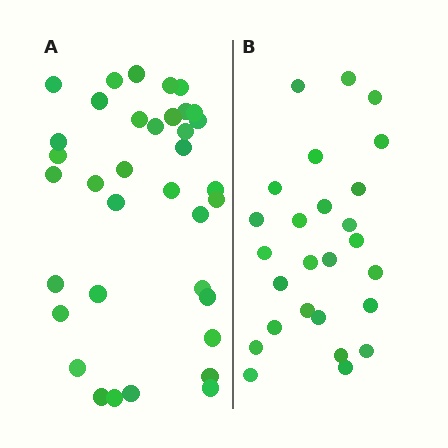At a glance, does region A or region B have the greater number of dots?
Region A (the left region) has more dots.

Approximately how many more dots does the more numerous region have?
Region A has roughly 10 or so more dots than region B.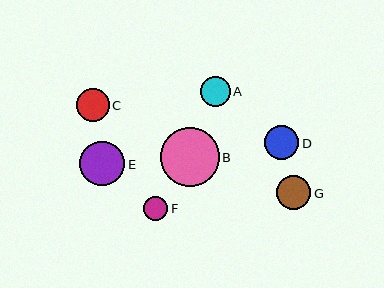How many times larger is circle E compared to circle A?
Circle E is approximately 1.5 times the size of circle A.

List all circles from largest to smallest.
From largest to smallest: B, E, G, D, C, A, F.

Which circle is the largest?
Circle B is the largest with a size of approximately 59 pixels.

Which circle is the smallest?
Circle F is the smallest with a size of approximately 24 pixels.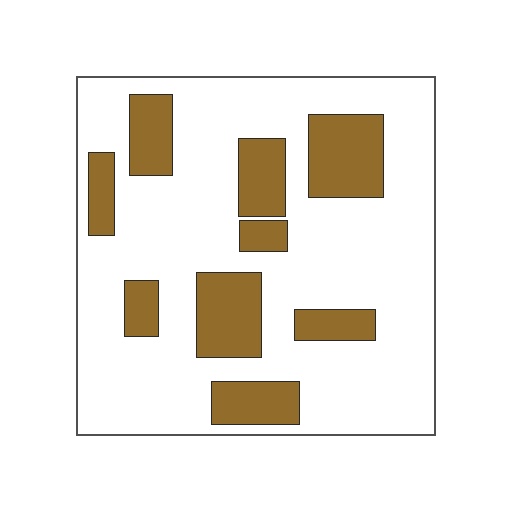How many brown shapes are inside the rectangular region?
9.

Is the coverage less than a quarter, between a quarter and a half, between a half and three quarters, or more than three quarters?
Less than a quarter.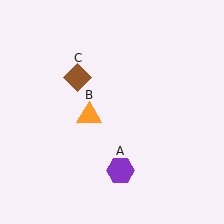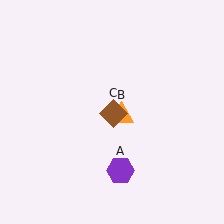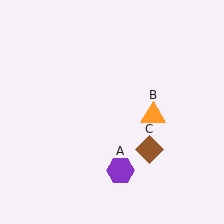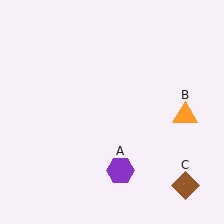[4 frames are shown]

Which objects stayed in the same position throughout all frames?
Purple hexagon (object A) remained stationary.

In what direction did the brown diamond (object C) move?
The brown diamond (object C) moved down and to the right.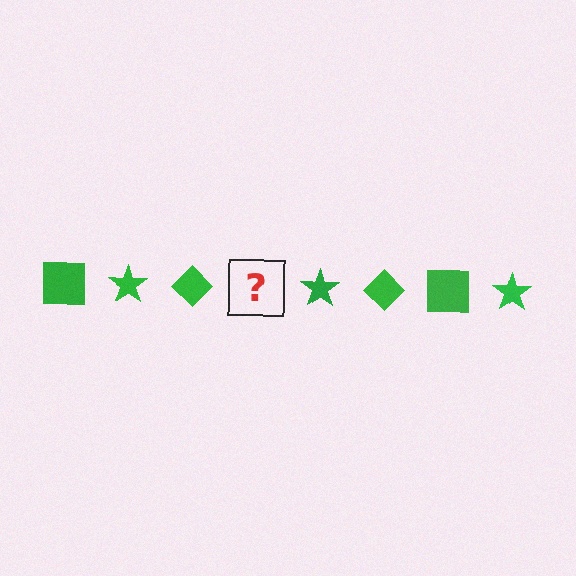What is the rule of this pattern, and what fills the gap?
The rule is that the pattern cycles through square, star, diamond shapes in green. The gap should be filled with a green square.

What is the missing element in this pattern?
The missing element is a green square.